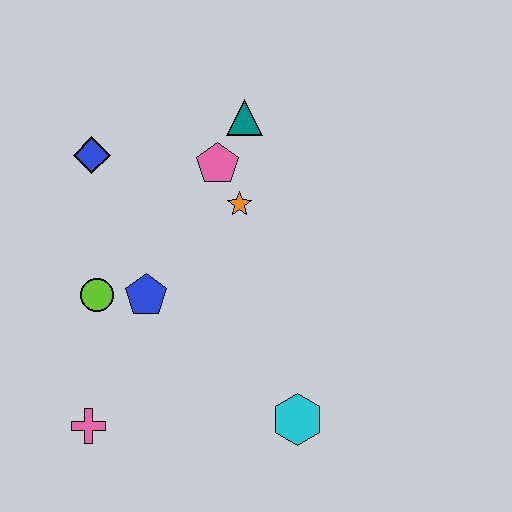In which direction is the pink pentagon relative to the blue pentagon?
The pink pentagon is above the blue pentagon.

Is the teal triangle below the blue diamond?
No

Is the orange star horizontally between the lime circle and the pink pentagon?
No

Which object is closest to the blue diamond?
The pink pentagon is closest to the blue diamond.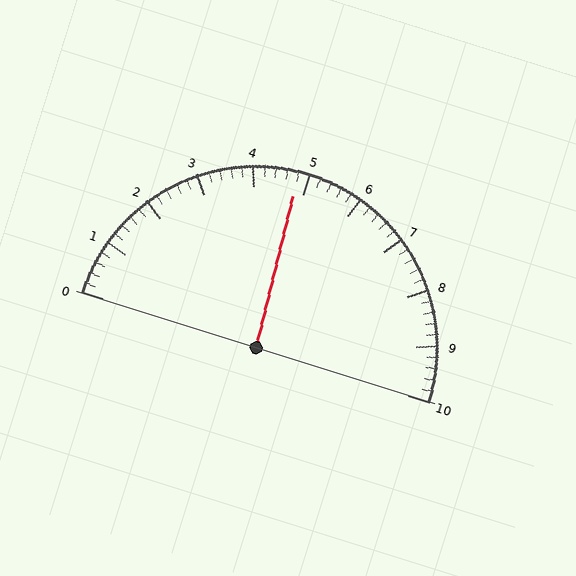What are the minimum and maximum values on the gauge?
The gauge ranges from 0 to 10.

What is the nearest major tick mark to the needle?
The nearest major tick mark is 5.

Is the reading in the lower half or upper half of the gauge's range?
The reading is in the lower half of the range (0 to 10).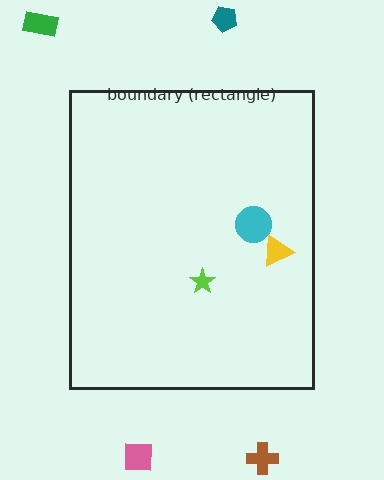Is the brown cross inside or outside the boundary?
Outside.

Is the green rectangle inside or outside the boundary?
Outside.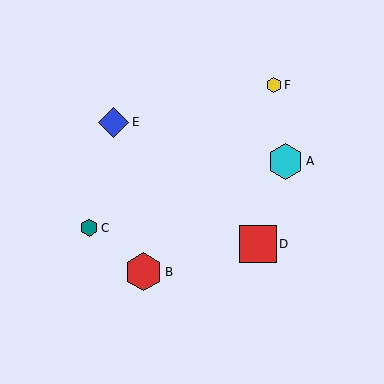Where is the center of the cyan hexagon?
The center of the cyan hexagon is at (286, 161).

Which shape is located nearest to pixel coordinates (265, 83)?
The yellow hexagon (labeled F) at (274, 85) is nearest to that location.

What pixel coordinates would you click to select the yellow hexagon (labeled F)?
Click at (274, 85) to select the yellow hexagon F.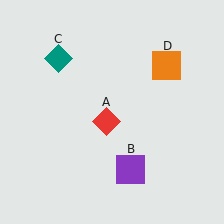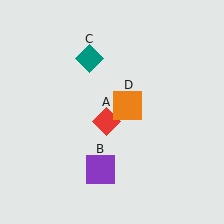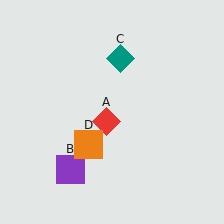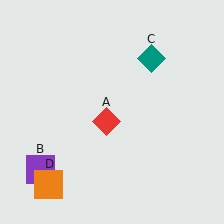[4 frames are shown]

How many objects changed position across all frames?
3 objects changed position: purple square (object B), teal diamond (object C), orange square (object D).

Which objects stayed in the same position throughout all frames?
Red diamond (object A) remained stationary.